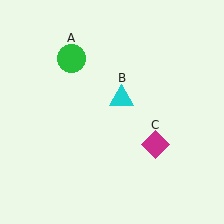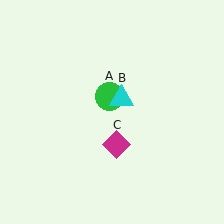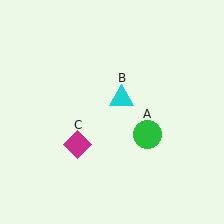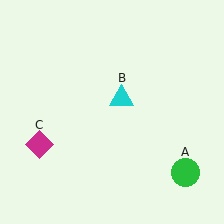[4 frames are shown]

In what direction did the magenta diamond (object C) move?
The magenta diamond (object C) moved left.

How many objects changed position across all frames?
2 objects changed position: green circle (object A), magenta diamond (object C).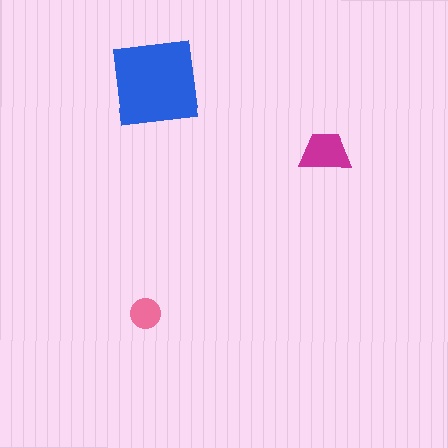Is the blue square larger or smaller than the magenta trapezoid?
Larger.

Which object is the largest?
The blue square.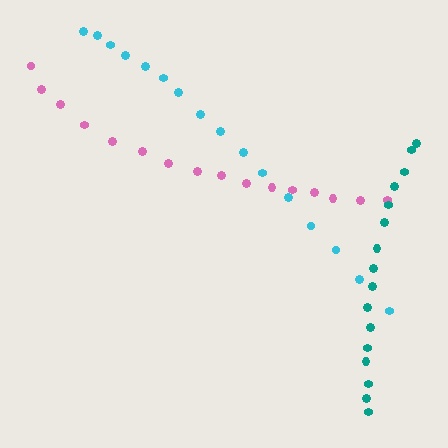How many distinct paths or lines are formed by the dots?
There are 3 distinct paths.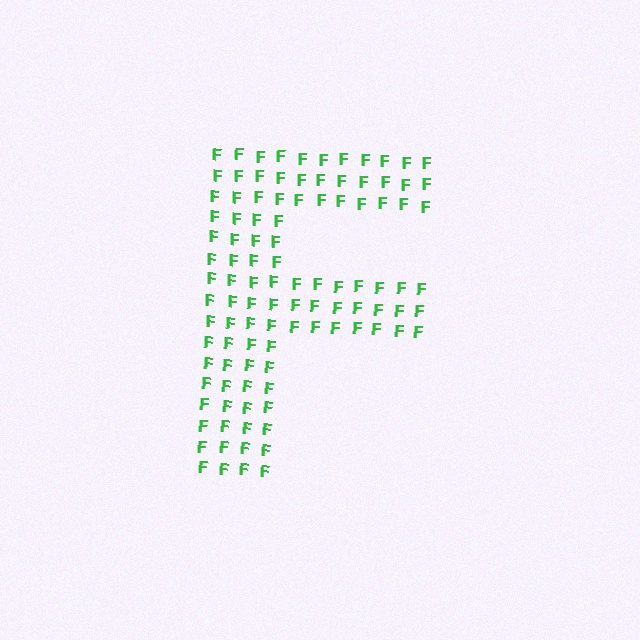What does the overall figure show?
The overall figure shows the letter F.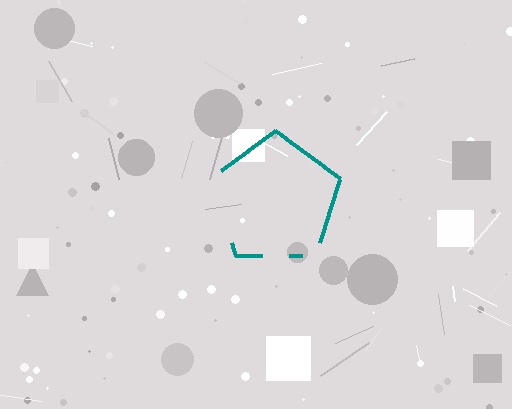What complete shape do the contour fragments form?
The contour fragments form a pentagon.